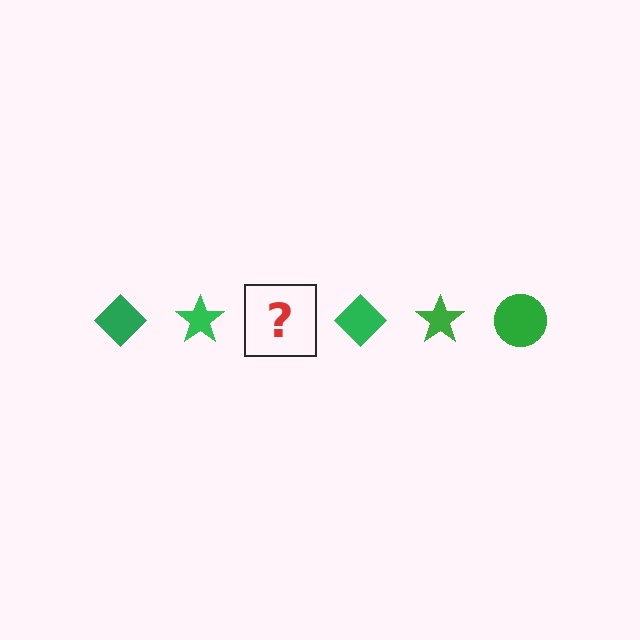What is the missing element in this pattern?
The missing element is a green circle.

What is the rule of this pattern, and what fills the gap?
The rule is that the pattern cycles through diamond, star, circle shapes in green. The gap should be filled with a green circle.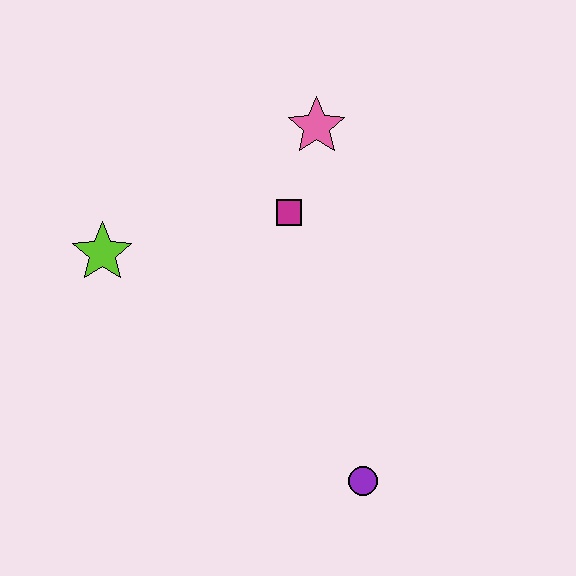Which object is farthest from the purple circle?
The pink star is farthest from the purple circle.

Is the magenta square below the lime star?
No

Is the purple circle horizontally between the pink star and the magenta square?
No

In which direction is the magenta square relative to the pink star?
The magenta square is below the pink star.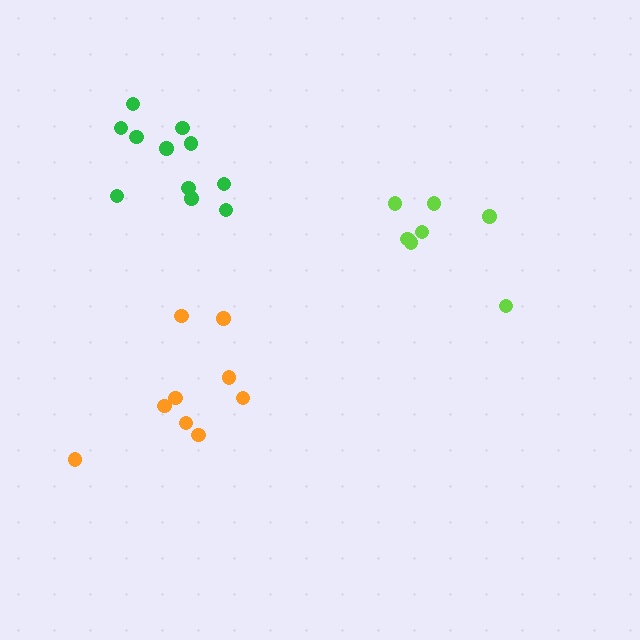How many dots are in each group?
Group 1: 7 dots, Group 2: 11 dots, Group 3: 9 dots (27 total).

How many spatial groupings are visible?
There are 3 spatial groupings.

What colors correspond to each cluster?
The clusters are colored: lime, green, orange.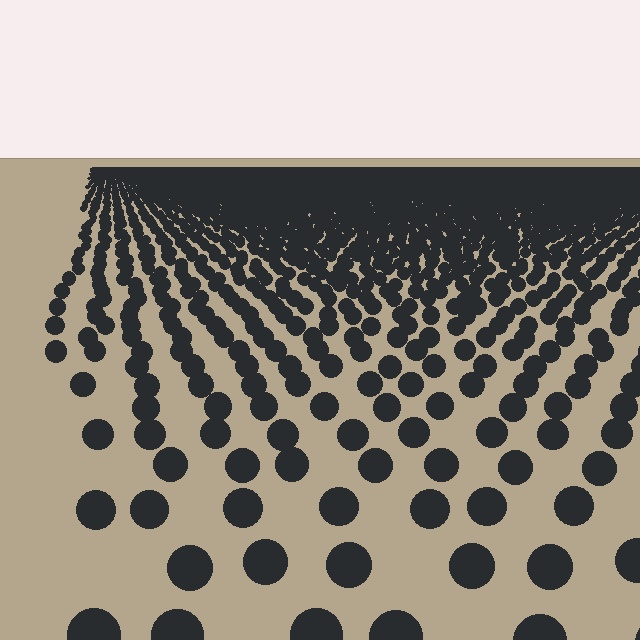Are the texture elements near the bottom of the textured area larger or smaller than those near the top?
Larger. Near the bottom, elements are closer to the viewer and appear at a bigger on-screen size.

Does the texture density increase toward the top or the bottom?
Density increases toward the top.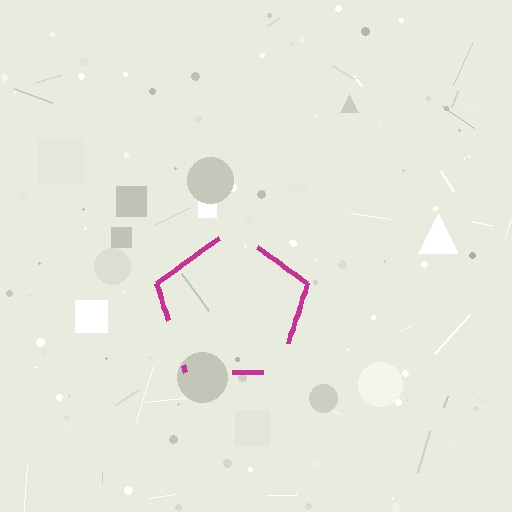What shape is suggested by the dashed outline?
The dashed outline suggests a pentagon.